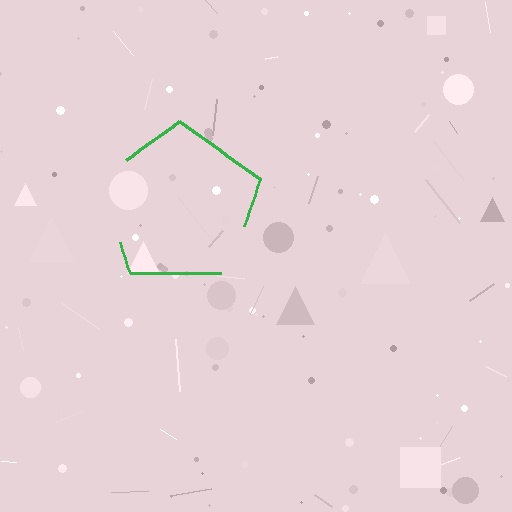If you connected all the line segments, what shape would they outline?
They would outline a pentagon.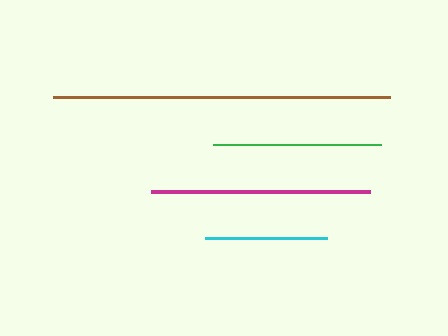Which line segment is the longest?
The brown line is the longest at approximately 337 pixels.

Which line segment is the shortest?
The cyan line is the shortest at approximately 122 pixels.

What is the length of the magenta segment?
The magenta segment is approximately 219 pixels long.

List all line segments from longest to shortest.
From longest to shortest: brown, magenta, green, cyan.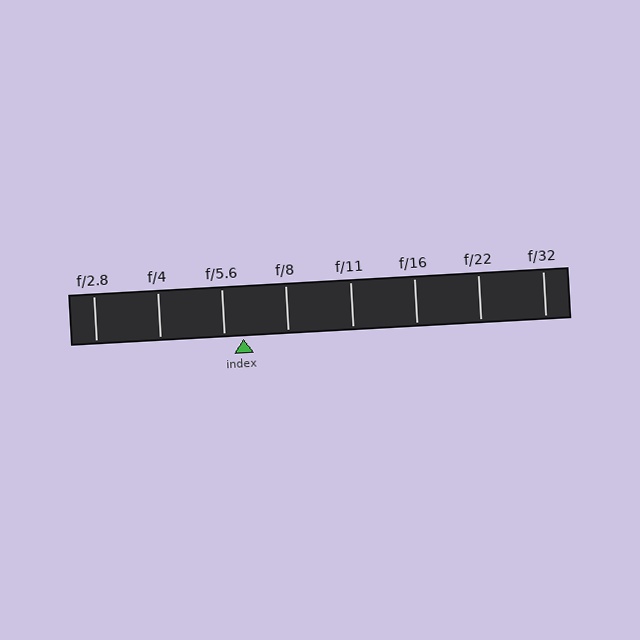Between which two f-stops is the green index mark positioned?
The index mark is between f/5.6 and f/8.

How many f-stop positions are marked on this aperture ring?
There are 8 f-stop positions marked.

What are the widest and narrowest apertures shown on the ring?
The widest aperture shown is f/2.8 and the narrowest is f/32.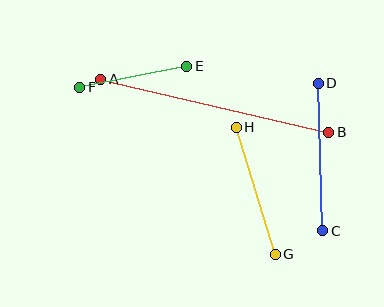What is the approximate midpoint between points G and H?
The midpoint is at approximately (256, 191) pixels.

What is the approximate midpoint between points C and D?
The midpoint is at approximately (320, 157) pixels.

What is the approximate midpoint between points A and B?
The midpoint is at approximately (215, 106) pixels.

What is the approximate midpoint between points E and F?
The midpoint is at approximately (133, 77) pixels.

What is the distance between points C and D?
The distance is approximately 148 pixels.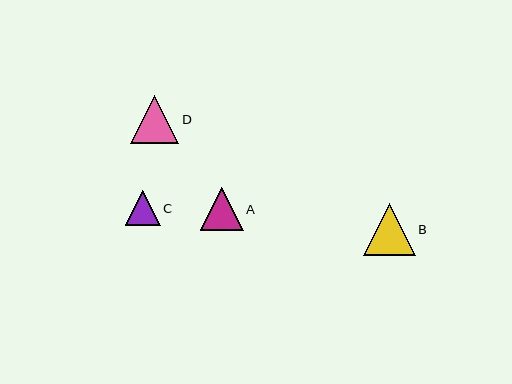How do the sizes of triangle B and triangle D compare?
Triangle B and triangle D are approximately the same size.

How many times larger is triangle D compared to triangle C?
Triangle D is approximately 1.4 times the size of triangle C.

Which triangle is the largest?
Triangle B is the largest with a size of approximately 52 pixels.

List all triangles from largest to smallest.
From largest to smallest: B, D, A, C.